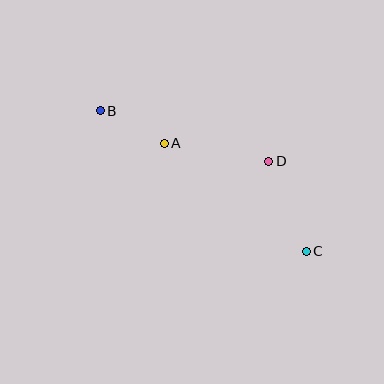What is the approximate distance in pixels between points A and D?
The distance between A and D is approximately 106 pixels.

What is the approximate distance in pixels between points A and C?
The distance between A and C is approximately 179 pixels.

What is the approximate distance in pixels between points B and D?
The distance between B and D is approximately 176 pixels.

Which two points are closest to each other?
Points A and B are closest to each other.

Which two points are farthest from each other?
Points B and C are farthest from each other.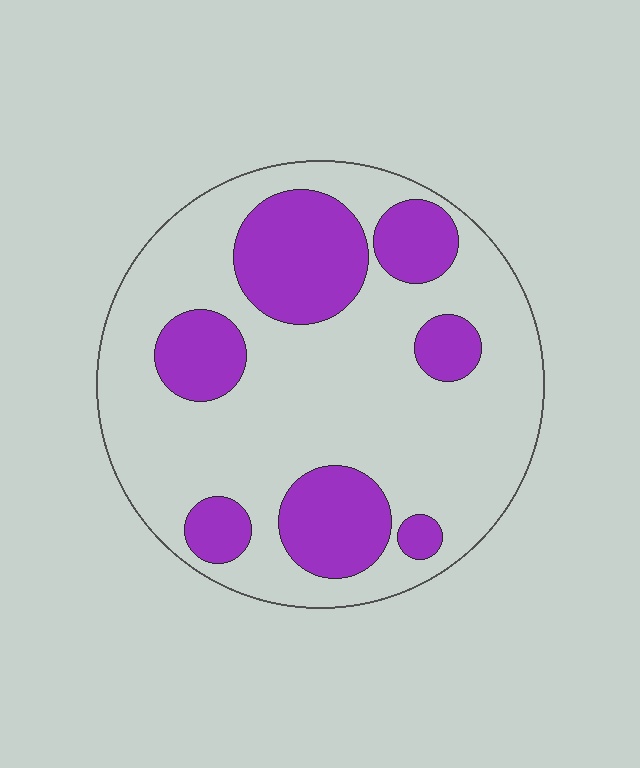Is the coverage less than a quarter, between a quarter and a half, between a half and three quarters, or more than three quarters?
Between a quarter and a half.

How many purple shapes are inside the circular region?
7.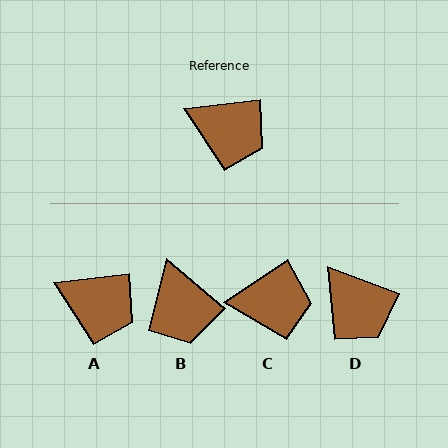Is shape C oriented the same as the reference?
No, it is off by about 26 degrees.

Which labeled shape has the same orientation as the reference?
A.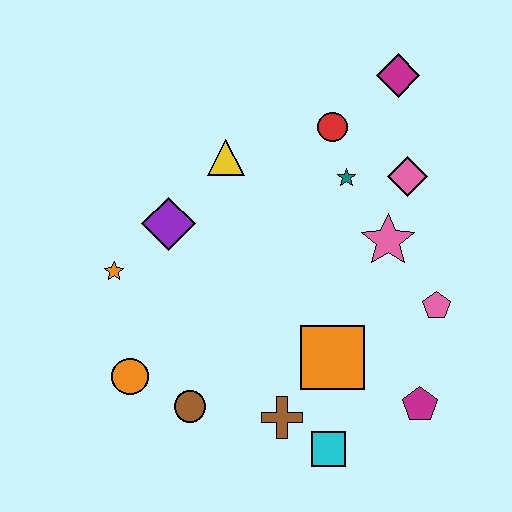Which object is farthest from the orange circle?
The magenta diamond is farthest from the orange circle.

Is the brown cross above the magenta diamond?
No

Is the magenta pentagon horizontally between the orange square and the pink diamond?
No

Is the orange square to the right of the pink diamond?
No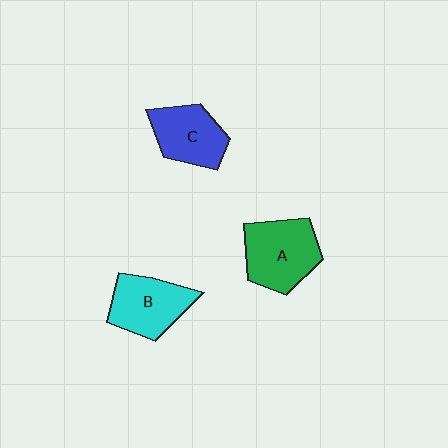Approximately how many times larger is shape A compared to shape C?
Approximately 1.2 times.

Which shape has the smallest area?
Shape C (blue).